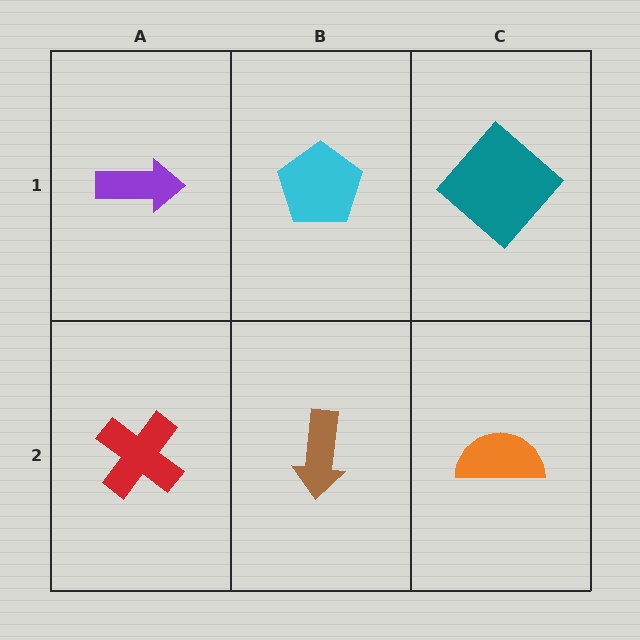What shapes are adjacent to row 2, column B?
A cyan pentagon (row 1, column B), a red cross (row 2, column A), an orange semicircle (row 2, column C).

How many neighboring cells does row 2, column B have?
3.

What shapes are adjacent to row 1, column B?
A brown arrow (row 2, column B), a purple arrow (row 1, column A), a teal diamond (row 1, column C).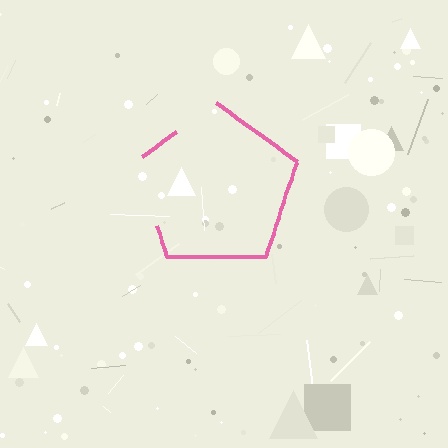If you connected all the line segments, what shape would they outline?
They would outline a pentagon.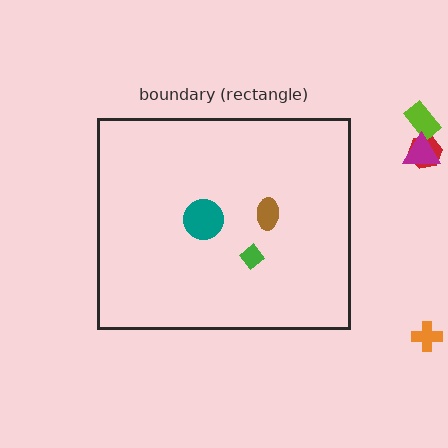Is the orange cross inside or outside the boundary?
Outside.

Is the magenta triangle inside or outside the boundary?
Outside.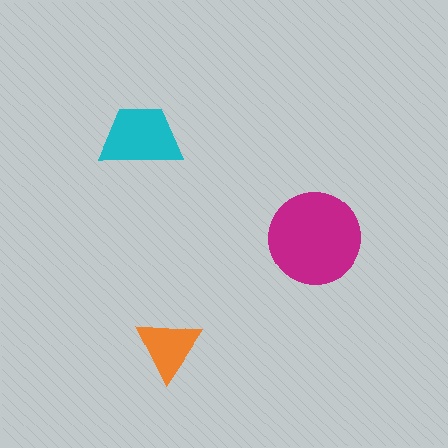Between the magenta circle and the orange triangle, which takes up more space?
The magenta circle.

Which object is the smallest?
The orange triangle.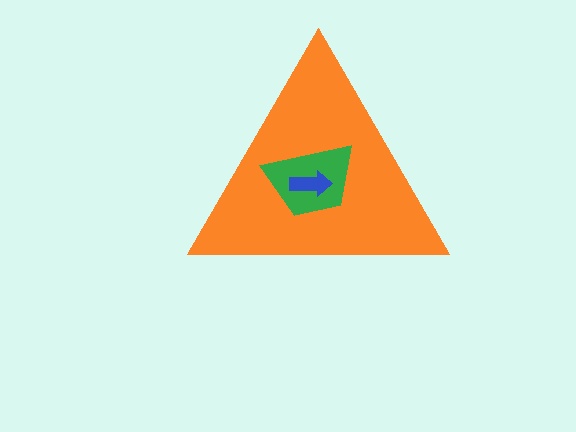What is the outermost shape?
The orange triangle.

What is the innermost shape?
The blue arrow.